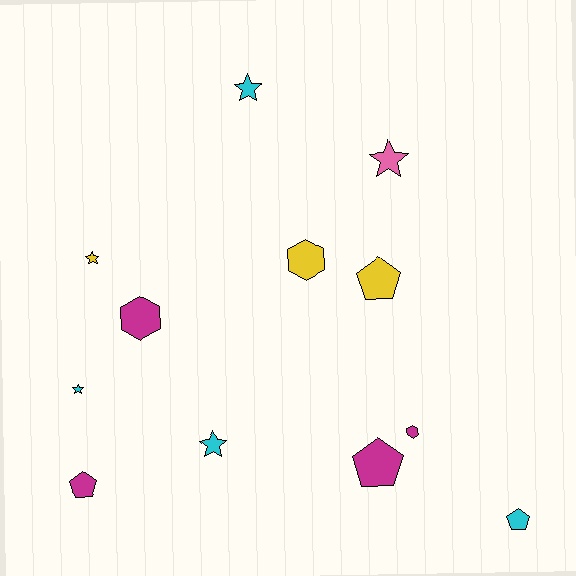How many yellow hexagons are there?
There is 1 yellow hexagon.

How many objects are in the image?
There are 12 objects.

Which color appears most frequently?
Magenta, with 4 objects.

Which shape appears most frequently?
Star, with 5 objects.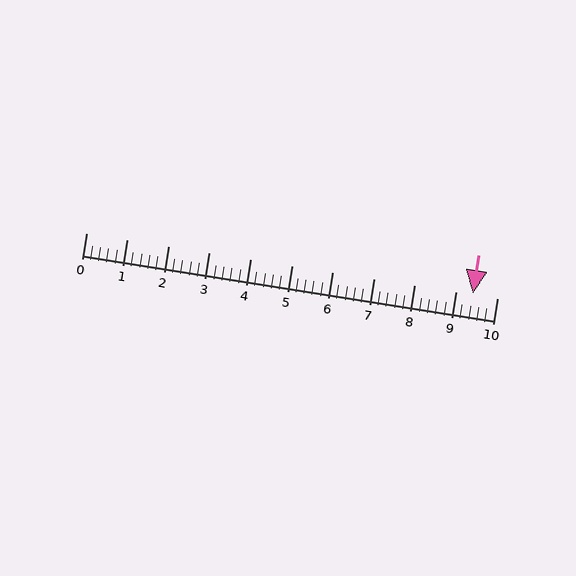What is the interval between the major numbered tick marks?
The major tick marks are spaced 1 units apart.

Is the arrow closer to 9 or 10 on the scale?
The arrow is closer to 9.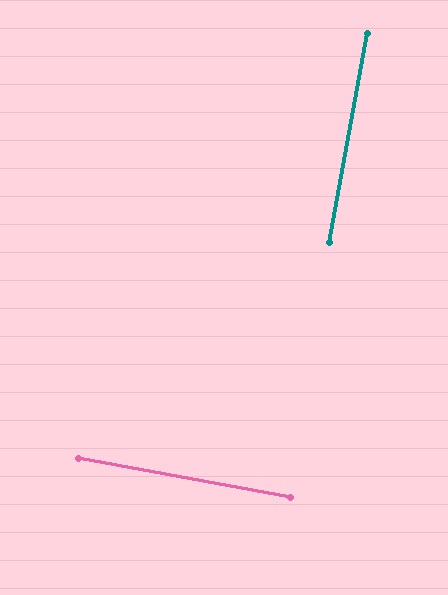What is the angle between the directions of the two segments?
Approximately 90 degrees.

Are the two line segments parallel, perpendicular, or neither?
Perpendicular — they meet at approximately 90°.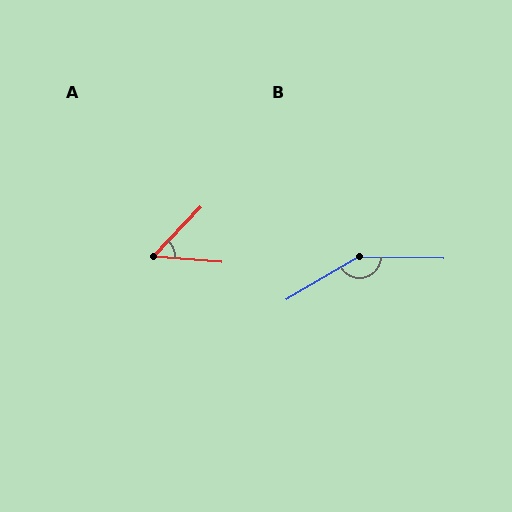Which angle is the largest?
B, at approximately 149 degrees.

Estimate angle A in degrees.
Approximately 51 degrees.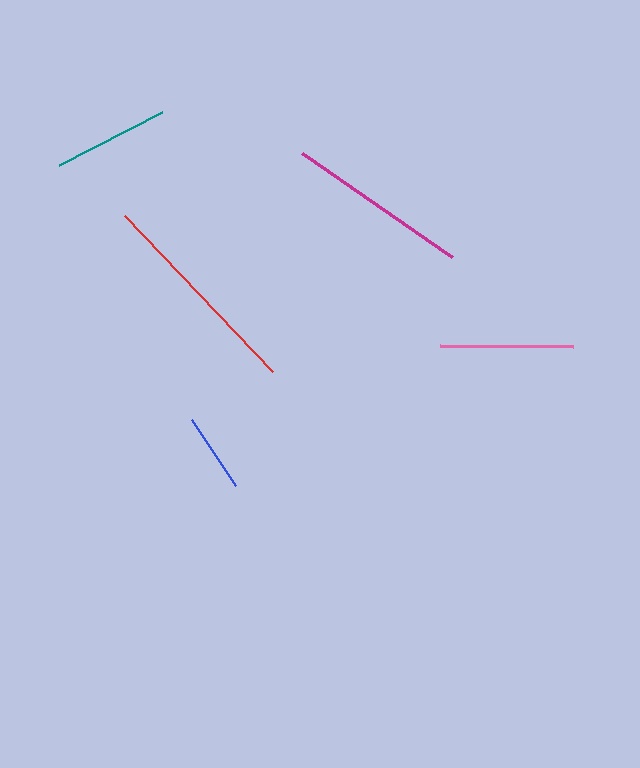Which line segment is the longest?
The red line is the longest at approximately 216 pixels.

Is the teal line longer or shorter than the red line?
The red line is longer than the teal line.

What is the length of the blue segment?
The blue segment is approximately 80 pixels long.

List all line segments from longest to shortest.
From longest to shortest: red, magenta, pink, teal, blue.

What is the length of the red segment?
The red segment is approximately 216 pixels long.